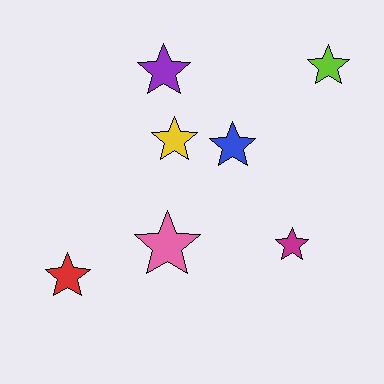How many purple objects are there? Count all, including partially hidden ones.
There is 1 purple object.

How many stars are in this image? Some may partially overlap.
There are 7 stars.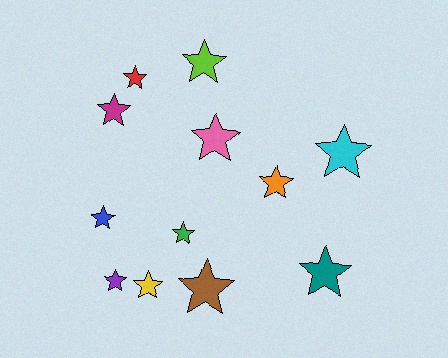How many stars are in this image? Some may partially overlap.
There are 12 stars.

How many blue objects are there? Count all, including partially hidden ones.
There is 1 blue object.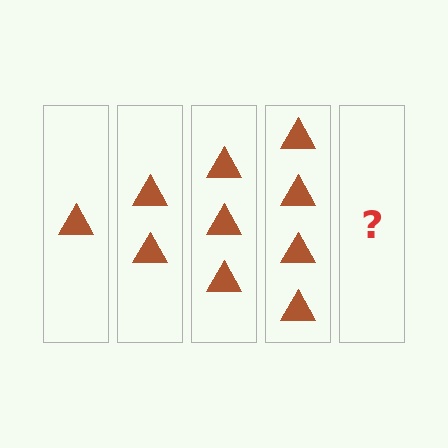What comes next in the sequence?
The next element should be 5 triangles.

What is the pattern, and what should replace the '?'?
The pattern is that each step adds one more triangle. The '?' should be 5 triangles.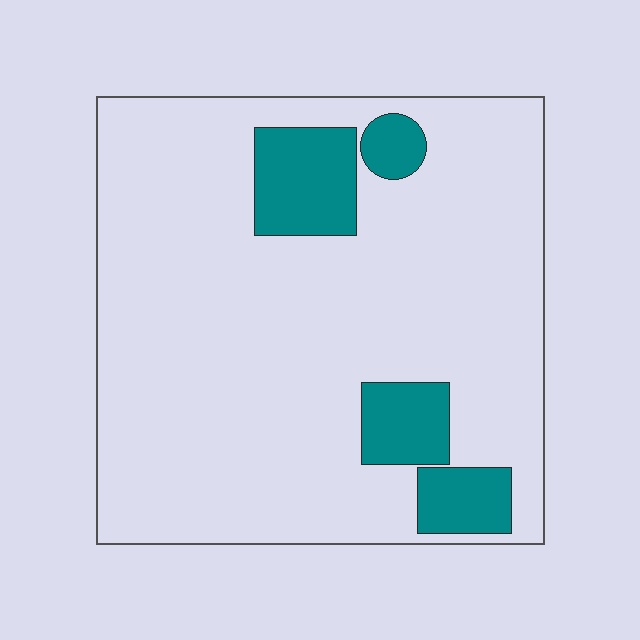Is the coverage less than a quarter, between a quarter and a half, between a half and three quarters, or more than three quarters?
Less than a quarter.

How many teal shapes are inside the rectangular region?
4.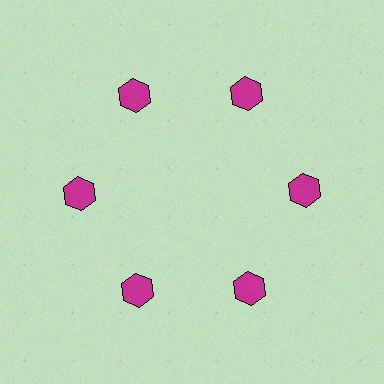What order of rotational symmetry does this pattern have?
This pattern has 6-fold rotational symmetry.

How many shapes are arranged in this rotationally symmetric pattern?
There are 6 shapes, arranged in 6 groups of 1.